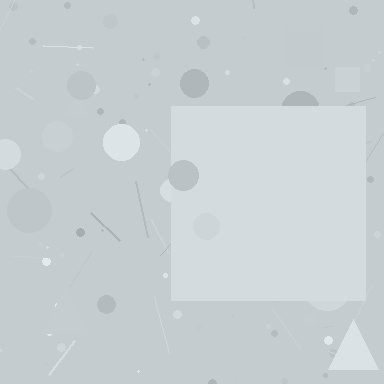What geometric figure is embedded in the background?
A square is embedded in the background.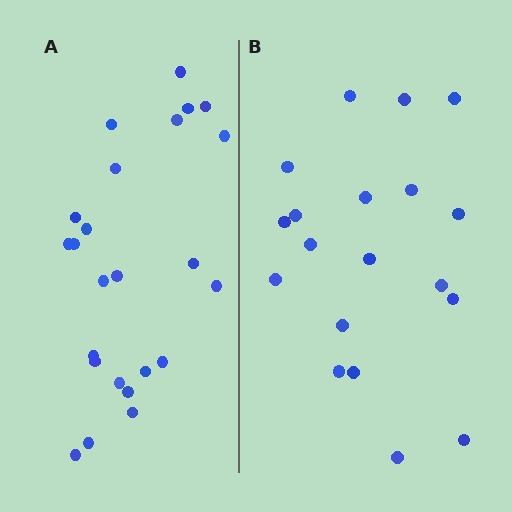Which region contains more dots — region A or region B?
Region A (the left region) has more dots.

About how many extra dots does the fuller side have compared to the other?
Region A has about 5 more dots than region B.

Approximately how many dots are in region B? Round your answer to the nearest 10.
About 20 dots. (The exact count is 19, which rounds to 20.)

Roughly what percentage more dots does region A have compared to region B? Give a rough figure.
About 25% more.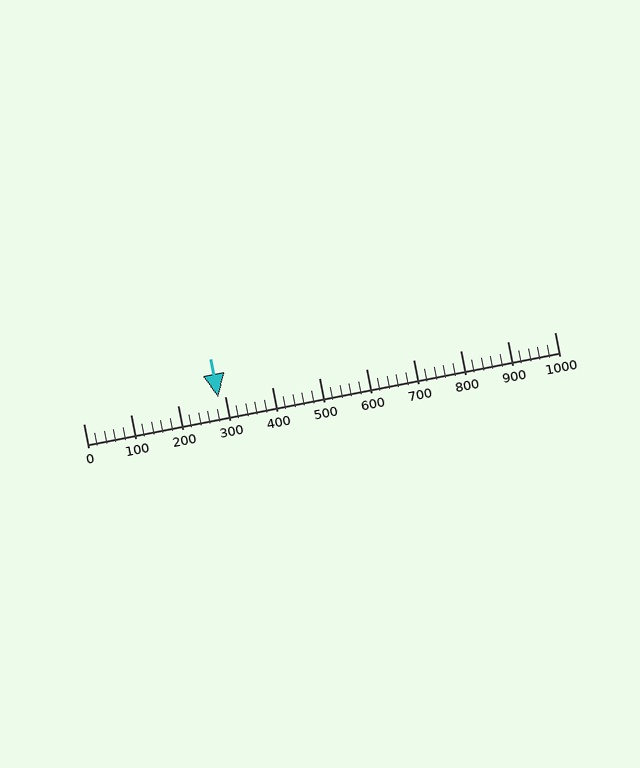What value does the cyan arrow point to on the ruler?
The cyan arrow points to approximately 286.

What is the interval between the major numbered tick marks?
The major tick marks are spaced 100 units apart.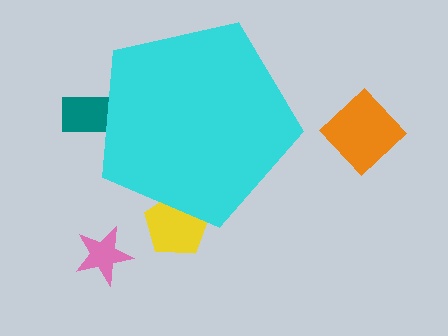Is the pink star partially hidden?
No, the pink star is fully visible.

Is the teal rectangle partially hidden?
Yes, the teal rectangle is partially hidden behind the cyan pentagon.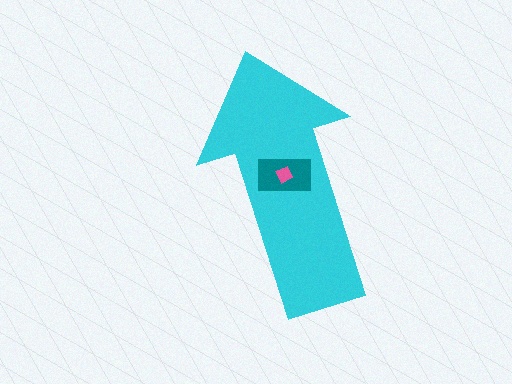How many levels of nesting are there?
3.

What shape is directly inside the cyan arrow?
The teal rectangle.